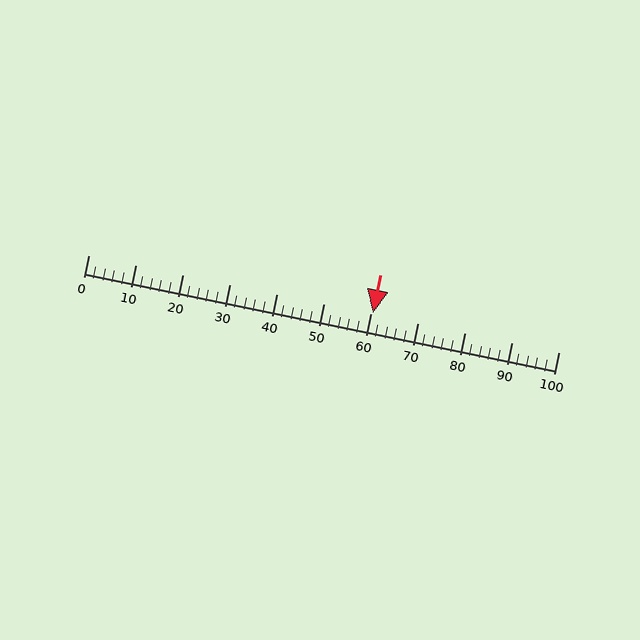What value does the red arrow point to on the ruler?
The red arrow points to approximately 61.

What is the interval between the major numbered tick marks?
The major tick marks are spaced 10 units apart.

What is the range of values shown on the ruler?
The ruler shows values from 0 to 100.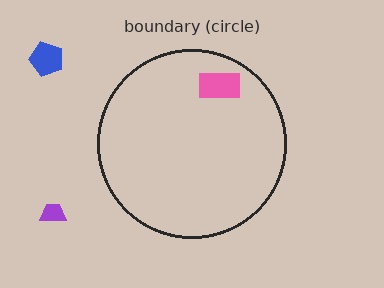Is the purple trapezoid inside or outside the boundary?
Outside.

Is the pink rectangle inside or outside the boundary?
Inside.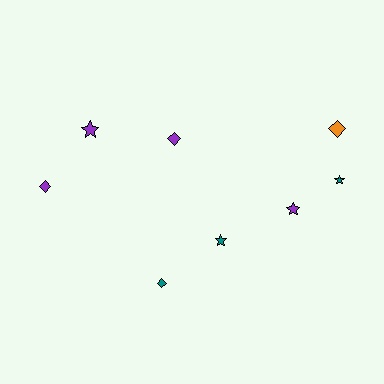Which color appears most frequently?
Purple, with 4 objects.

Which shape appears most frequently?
Star, with 4 objects.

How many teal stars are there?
There are 2 teal stars.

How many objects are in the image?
There are 8 objects.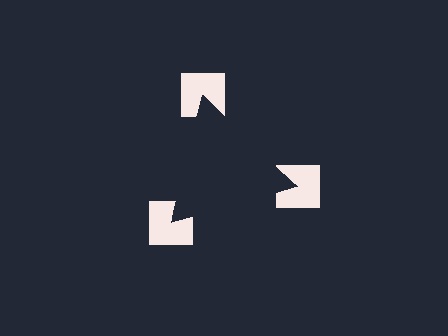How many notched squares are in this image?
There are 3 — one at each vertex of the illusory triangle.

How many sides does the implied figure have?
3 sides.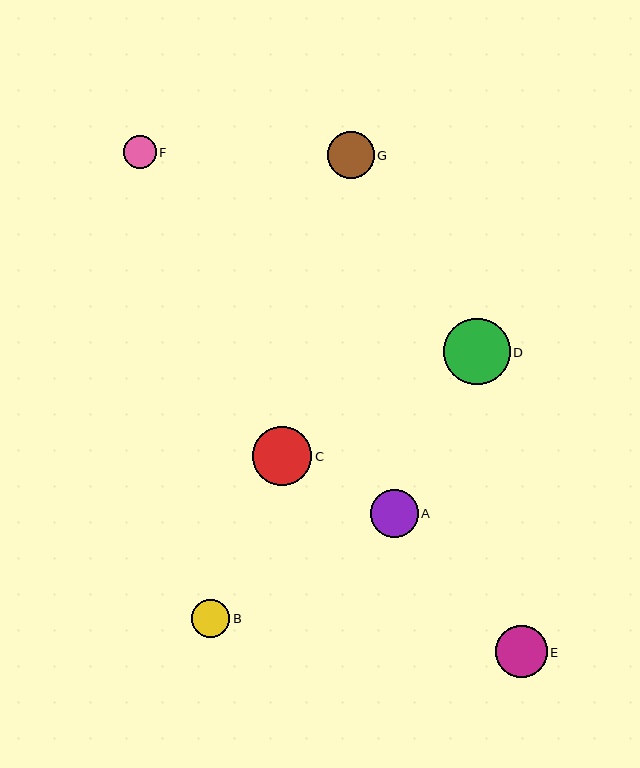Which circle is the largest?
Circle D is the largest with a size of approximately 66 pixels.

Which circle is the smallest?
Circle F is the smallest with a size of approximately 33 pixels.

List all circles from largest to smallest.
From largest to smallest: D, C, E, A, G, B, F.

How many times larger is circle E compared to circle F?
Circle E is approximately 1.6 times the size of circle F.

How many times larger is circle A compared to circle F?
Circle A is approximately 1.4 times the size of circle F.